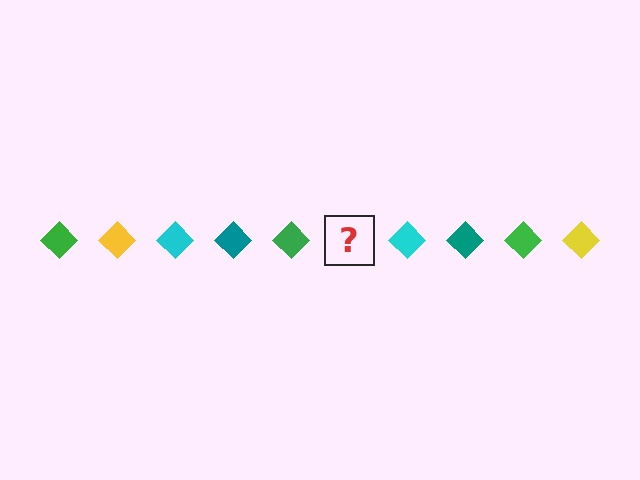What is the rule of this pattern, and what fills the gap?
The rule is that the pattern cycles through green, yellow, cyan, teal diamonds. The gap should be filled with a yellow diamond.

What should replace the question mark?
The question mark should be replaced with a yellow diamond.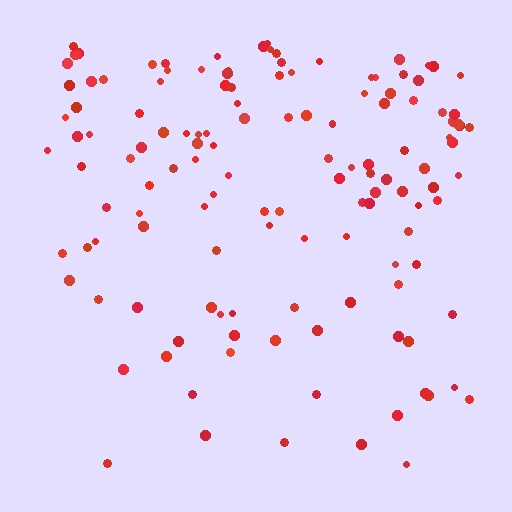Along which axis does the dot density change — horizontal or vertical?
Vertical.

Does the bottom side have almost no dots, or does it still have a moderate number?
Still a moderate number, just noticeably fewer than the top.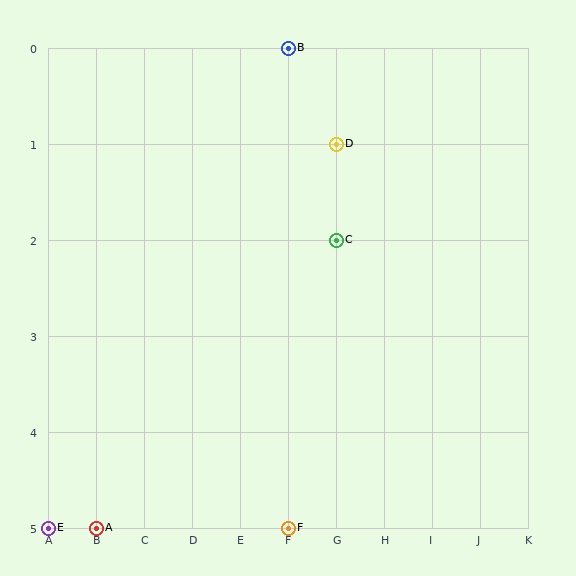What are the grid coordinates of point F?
Point F is at grid coordinates (F, 5).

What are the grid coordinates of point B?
Point B is at grid coordinates (F, 0).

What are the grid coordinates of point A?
Point A is at grid coordinates (B, 5).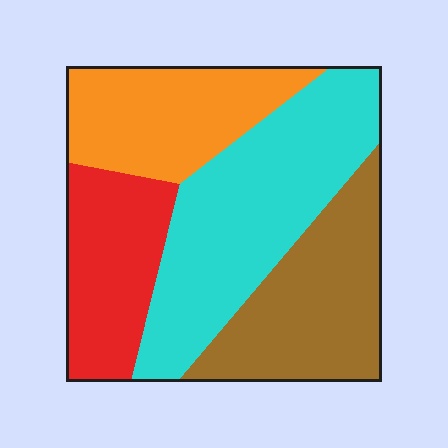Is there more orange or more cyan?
Cyan.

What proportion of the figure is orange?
Orange covers roughly 20% of the figure.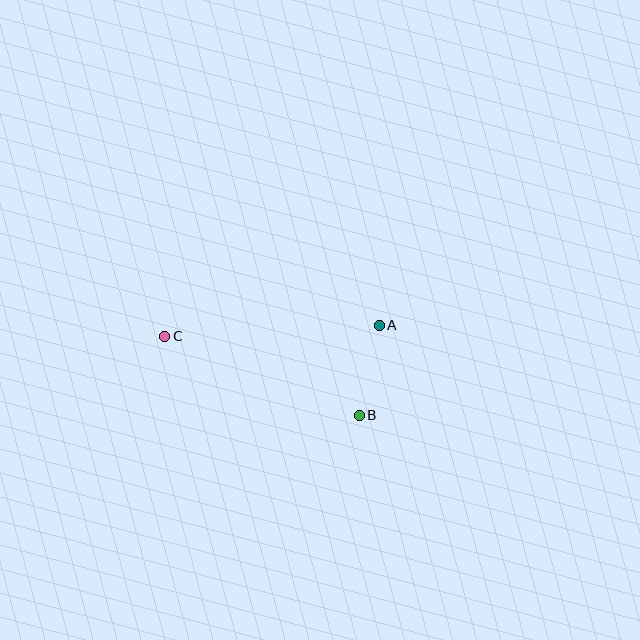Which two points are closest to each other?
Points A and B are closest to each other.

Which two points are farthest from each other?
Points A and C are farthest from each other.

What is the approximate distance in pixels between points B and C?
The distance between B and C is approximately 210 pixels.